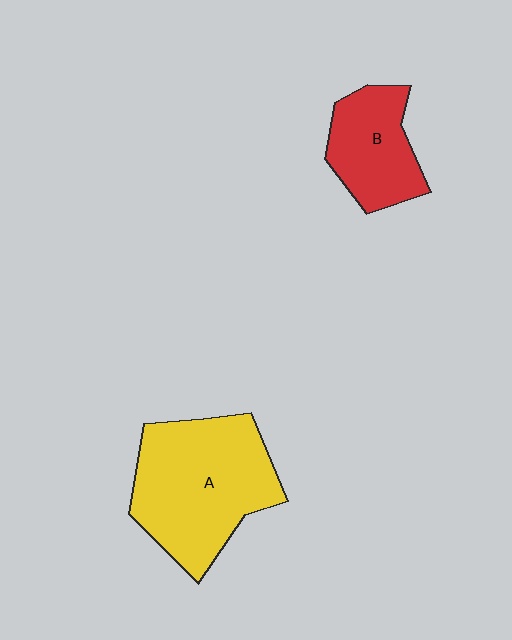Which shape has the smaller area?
Shape B (red).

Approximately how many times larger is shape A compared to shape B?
Approximately 1.8 times.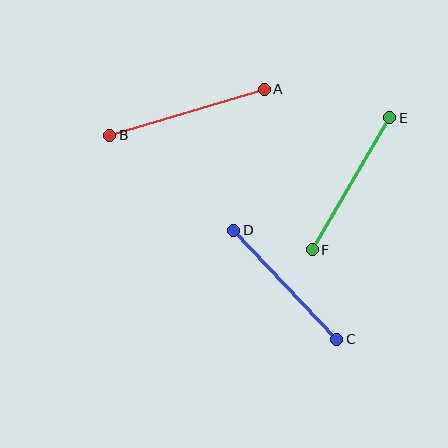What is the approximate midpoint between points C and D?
The midpoint is at approximately (285, 285) pixels.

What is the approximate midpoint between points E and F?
The midpoint is at approximately (351, 184) pixels.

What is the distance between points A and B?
The distance is approximately 161 pixels.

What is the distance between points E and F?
The distance is approximately 153 pixels.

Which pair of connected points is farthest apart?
Points A and B are farthest apart.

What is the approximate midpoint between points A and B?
The midpoint is at approximately (187, 112) pixels.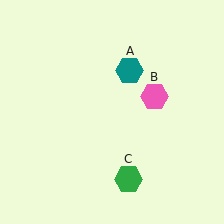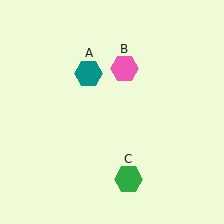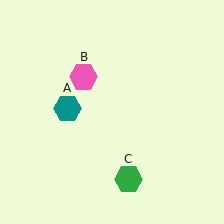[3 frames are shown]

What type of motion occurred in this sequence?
The teal hexagon (object A), pink hexagon (object B) rotated counterclockwise around the center of the scene.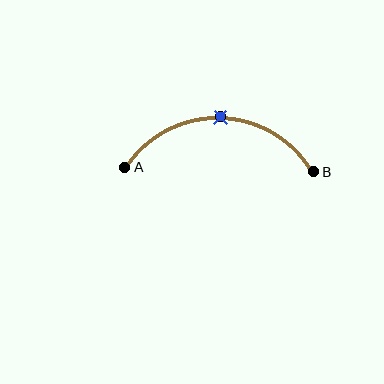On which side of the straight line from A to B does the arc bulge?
The arc bulges above the straight line connecting A and B.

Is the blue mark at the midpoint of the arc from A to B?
Yes. The blue mark lies on the arc at equal arc-length from both A and B — it is the arc midpoint.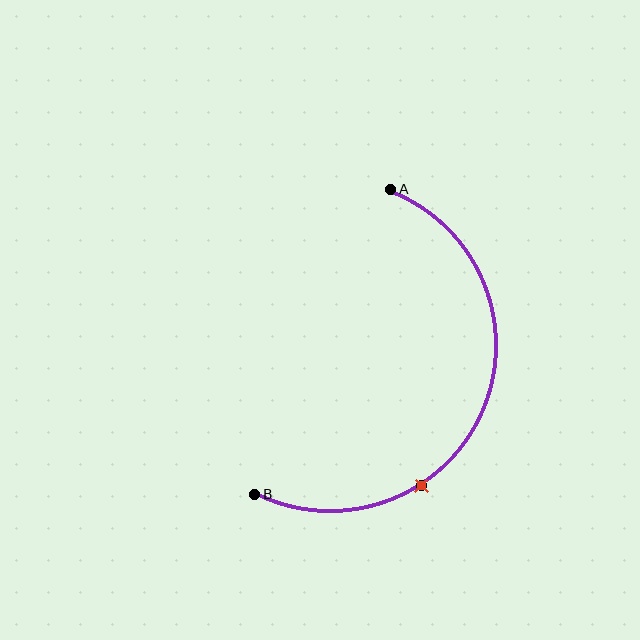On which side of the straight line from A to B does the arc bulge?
The arc bulges to the right of the straight line connecting A and B.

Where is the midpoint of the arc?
The arc midpoint is the point on the curve farthest from the straight line joining A and B. It sits to the right of that line.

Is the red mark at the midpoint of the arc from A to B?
No. The red mark lies on the arc but is closer to endpoint B. The arc midpoint would be at the point on the curve equidistant along the arc from both A and B.